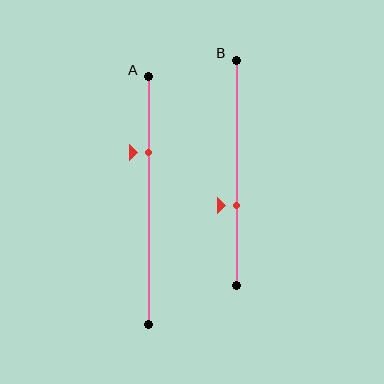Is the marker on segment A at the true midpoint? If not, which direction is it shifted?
No, the marker on segment A is shifted upward by about 19% of the segment length.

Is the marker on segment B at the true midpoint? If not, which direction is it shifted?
No, the marker on segment B is shifted downward by about 15% of the segment length.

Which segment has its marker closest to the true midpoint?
Segment B has its marker closest to the true midpoint.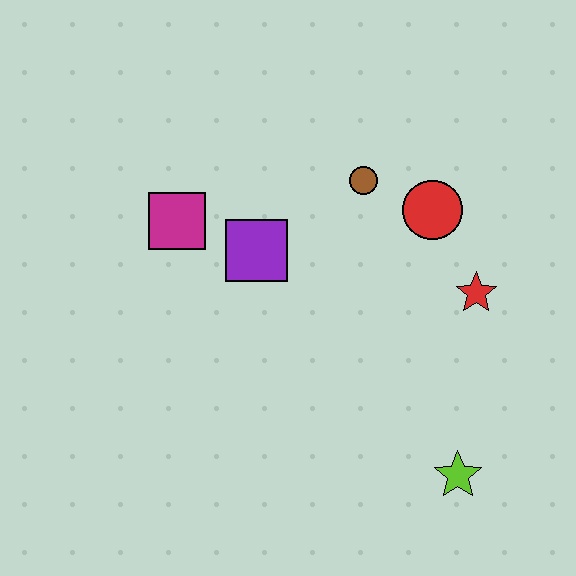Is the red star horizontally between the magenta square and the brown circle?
No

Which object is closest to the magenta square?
The purple square is closest to the magenta square.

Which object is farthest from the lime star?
The magenta square is farthest from the lime star.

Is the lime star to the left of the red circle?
No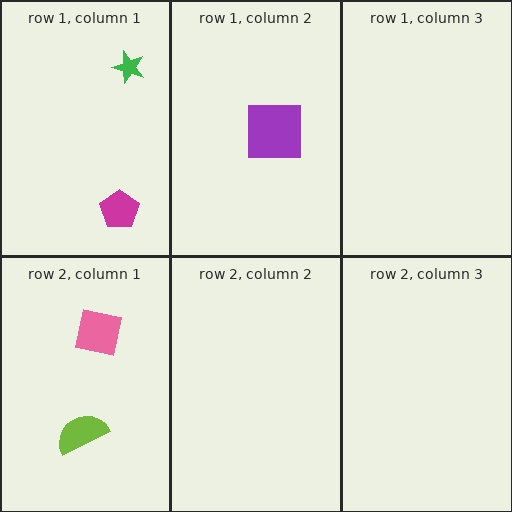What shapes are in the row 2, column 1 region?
The lime semicircle, the pink square.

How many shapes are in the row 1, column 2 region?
1.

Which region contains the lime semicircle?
The row 2, column 1 region.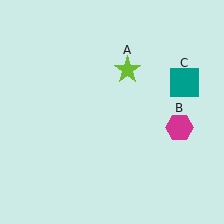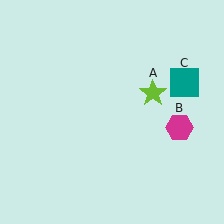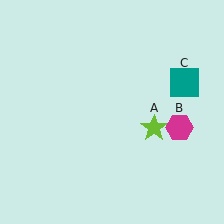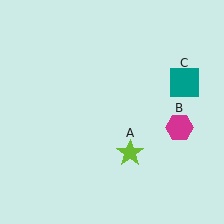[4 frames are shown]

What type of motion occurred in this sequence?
The lime star (object A) rotated clockwise around the center of the scene.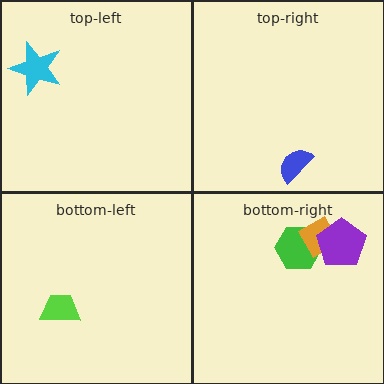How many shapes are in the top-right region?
1.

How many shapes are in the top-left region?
1.